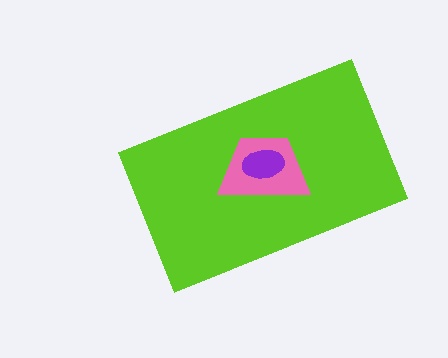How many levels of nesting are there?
3.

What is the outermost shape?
The lime rectangle.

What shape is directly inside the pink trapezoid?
The purple ellipse.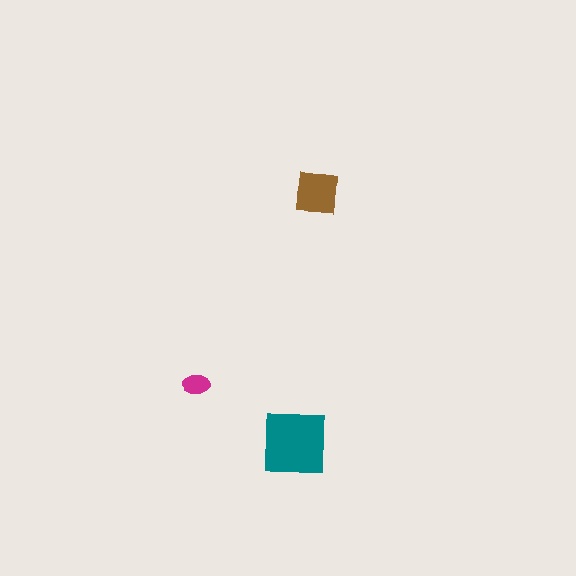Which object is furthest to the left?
The magenta ellipse is leftmost.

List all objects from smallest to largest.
The magenta ellipse, the brown square, the teal square.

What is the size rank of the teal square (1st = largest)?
1st.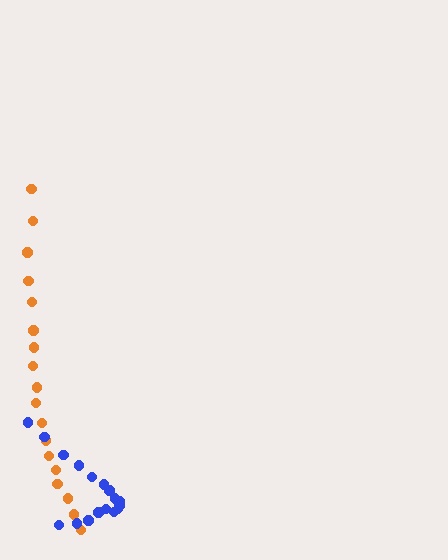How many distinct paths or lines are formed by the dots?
There are 2 distinct paths.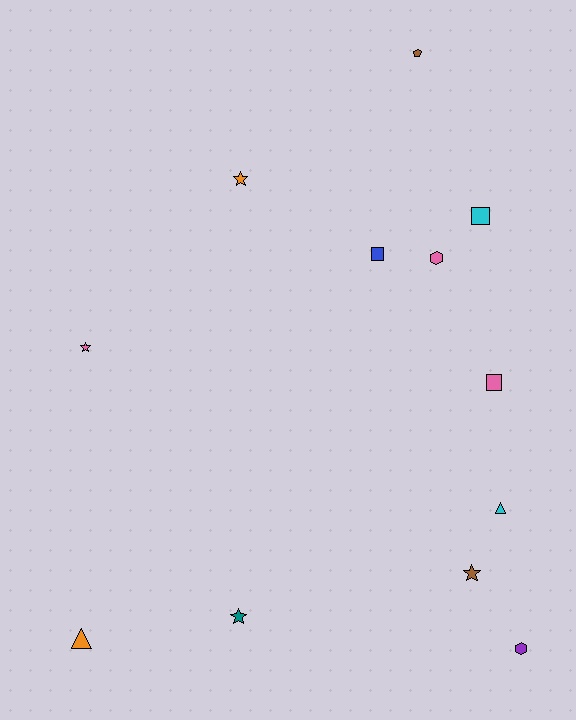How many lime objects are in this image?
There are no lime objects.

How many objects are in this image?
There are 12 objects.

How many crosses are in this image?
There are no crosses.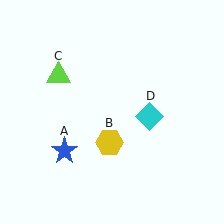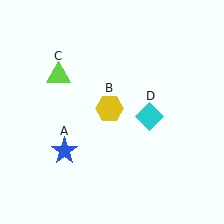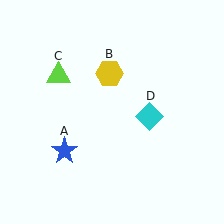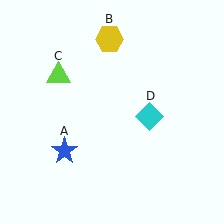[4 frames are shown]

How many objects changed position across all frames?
1 object changed position: yellow hexagon (object B).